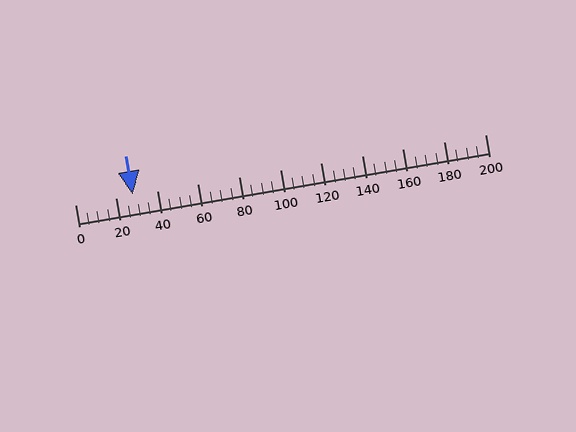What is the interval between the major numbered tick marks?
The major tick marks are spaced 20 units apart.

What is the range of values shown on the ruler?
The ruler shows values from 0 to 200.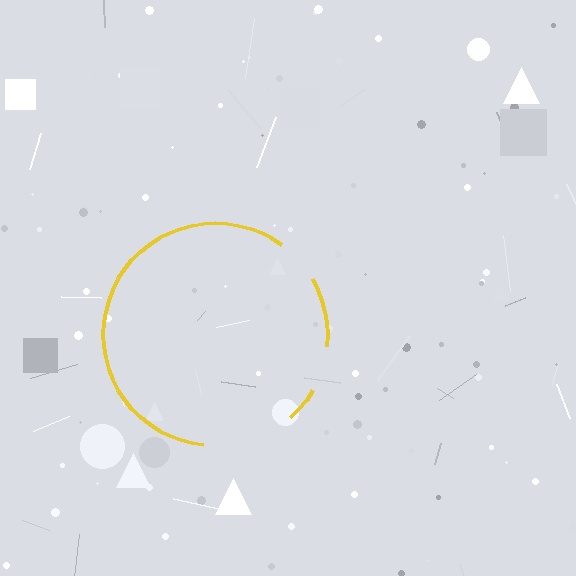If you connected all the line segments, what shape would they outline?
They would outline a circle.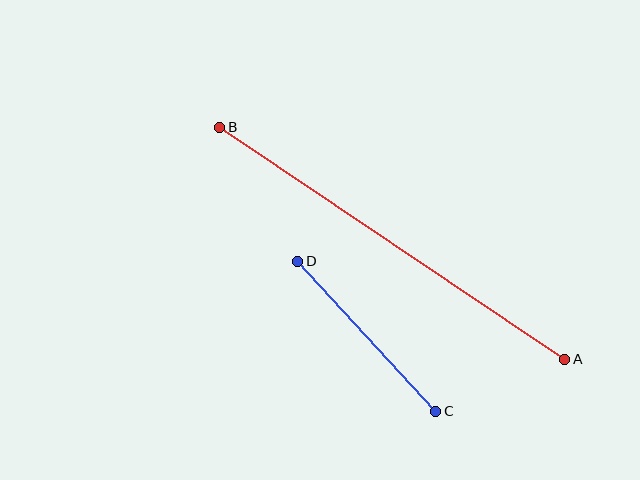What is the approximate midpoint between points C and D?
The midpoint is at approximately (367, 336) pixels.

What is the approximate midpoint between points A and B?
The midpoint is at approximately (392, 243) pixels.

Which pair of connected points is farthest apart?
Points A and B are farthest apart.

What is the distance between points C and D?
The distance is approximately 204 pixels.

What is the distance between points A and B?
The distance is approximately 416 pixels.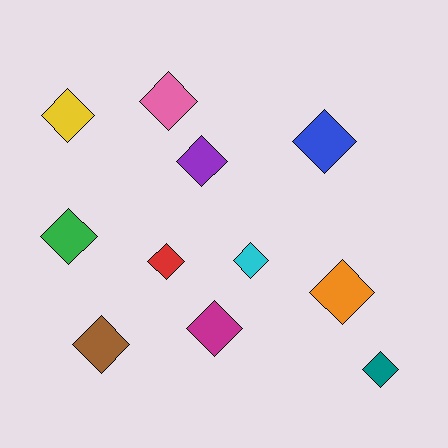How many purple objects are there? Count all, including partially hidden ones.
There is 1 purple object.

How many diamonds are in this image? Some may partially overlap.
There are 11 diamonds.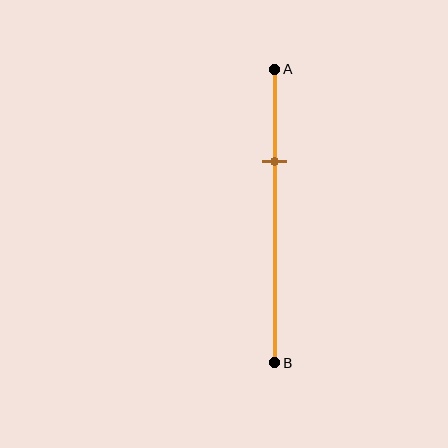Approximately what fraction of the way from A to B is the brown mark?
The brown mark is approximately 30% of the way from A to B.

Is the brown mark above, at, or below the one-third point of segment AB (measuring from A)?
The brown mark is approximately at the one-third point of segment AB.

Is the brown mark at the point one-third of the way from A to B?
Yes, the mark is approximately at the one-third point.